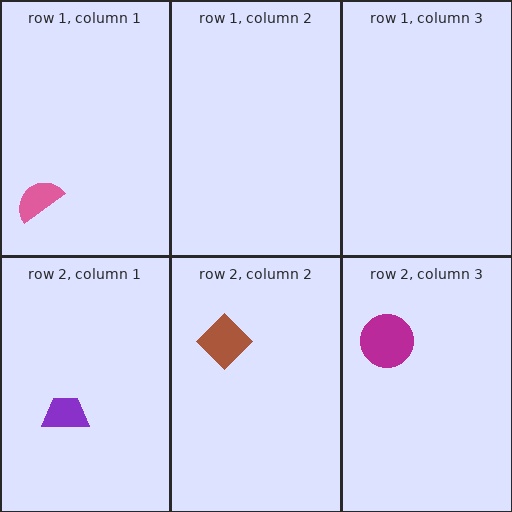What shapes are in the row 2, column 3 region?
The magenta circle.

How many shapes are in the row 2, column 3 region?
1.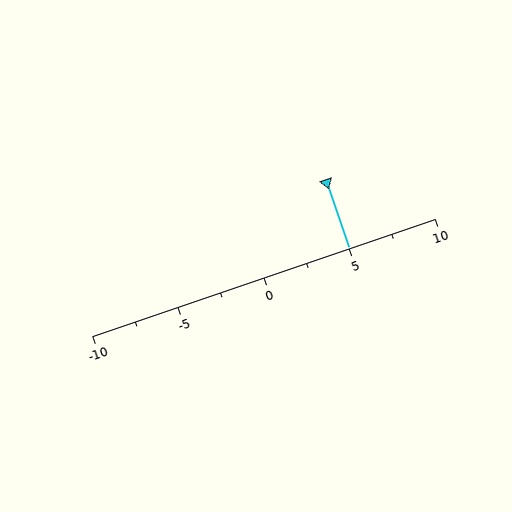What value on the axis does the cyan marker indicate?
The marker indicates approximately 5.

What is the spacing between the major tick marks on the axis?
The major ticks are spaced 5 apart.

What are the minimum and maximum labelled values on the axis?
The axis runs from -10 to 10.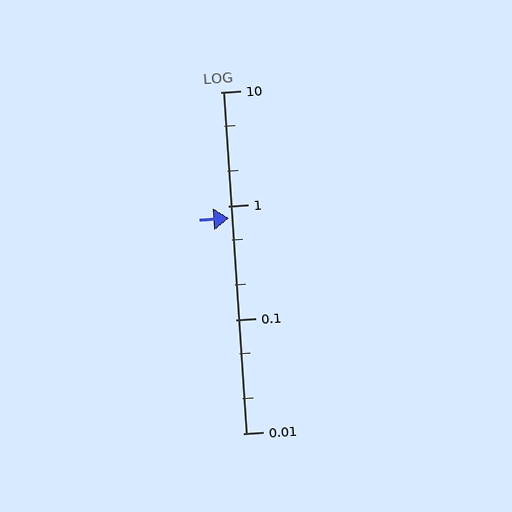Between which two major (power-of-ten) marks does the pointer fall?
The pointer is between 0.1 and 1.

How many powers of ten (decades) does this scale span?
The scale spans 3 decades, from 0.01 to 10.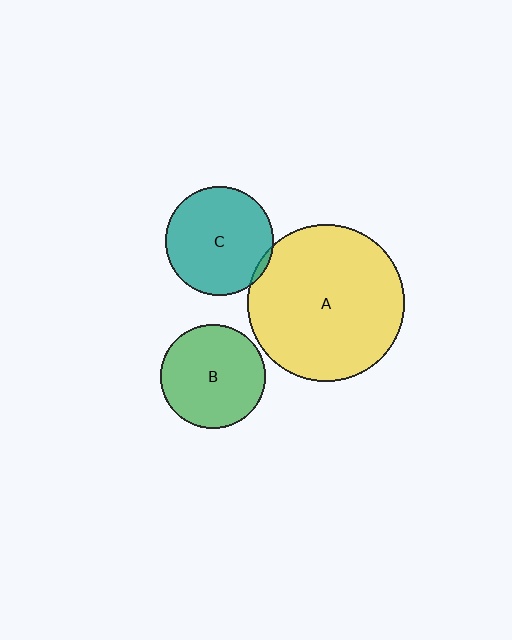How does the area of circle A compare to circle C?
Approximately 2.1 times.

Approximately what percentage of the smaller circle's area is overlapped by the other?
Approximately 5%.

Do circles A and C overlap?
Yes.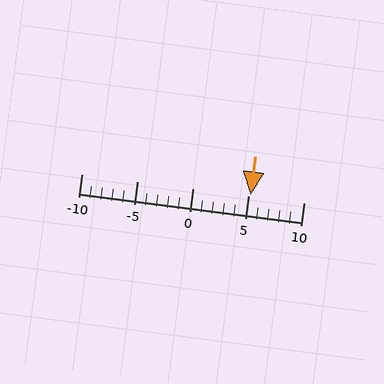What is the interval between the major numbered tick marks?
The major tick marks are spaced 5 units apart.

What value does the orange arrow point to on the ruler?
The orange arrow points to approximately 5.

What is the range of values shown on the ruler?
The ruler shows values from -10 to 10.